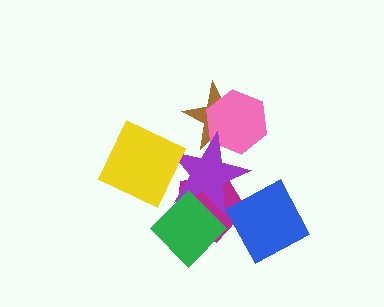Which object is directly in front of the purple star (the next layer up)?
The green diamond is directly in front of the purple star.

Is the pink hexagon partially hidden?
Yes, it is partially covered by another shape.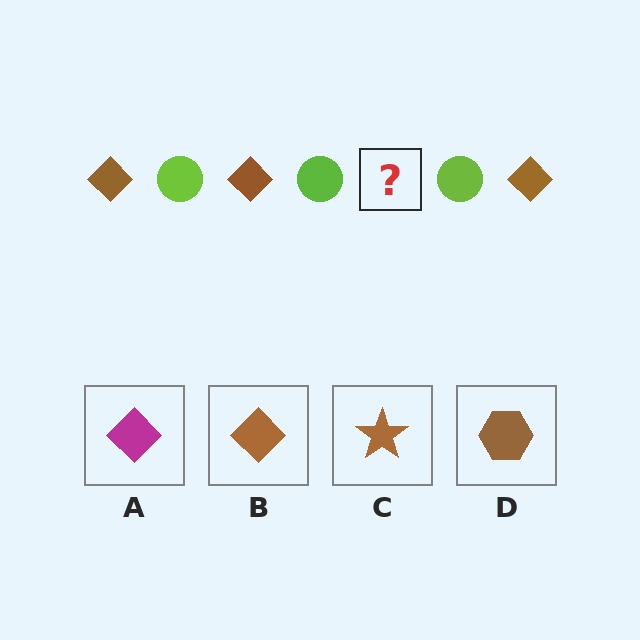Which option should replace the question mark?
Option B.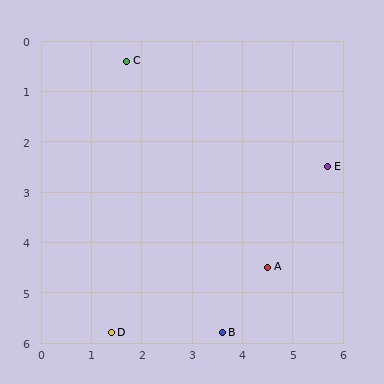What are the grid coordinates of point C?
Point C is at approximately (1.7, 0.4).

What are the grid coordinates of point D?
Point D is at approximately (1.4, 5.8).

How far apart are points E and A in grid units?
Points E and A are about 2.3 grid units apart.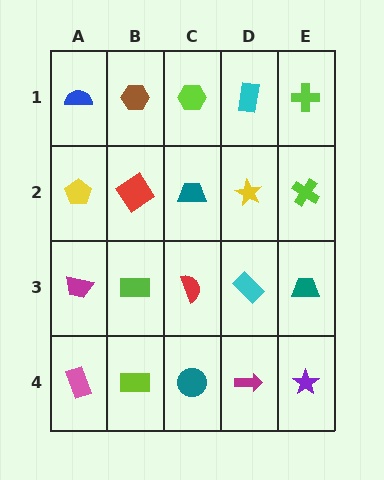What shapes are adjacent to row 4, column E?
A teal trapezoid (row 3, column E), a magenta arrow (row 4, column D).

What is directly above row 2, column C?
A lime hexagon.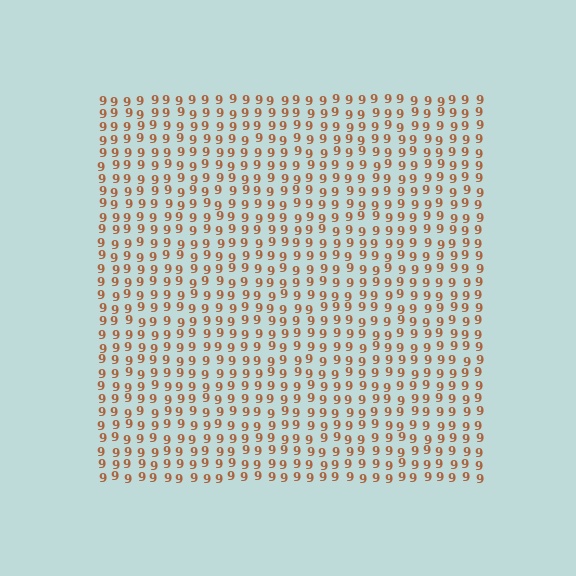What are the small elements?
The small elements are digit 9's.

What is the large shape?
The large shape is a square.